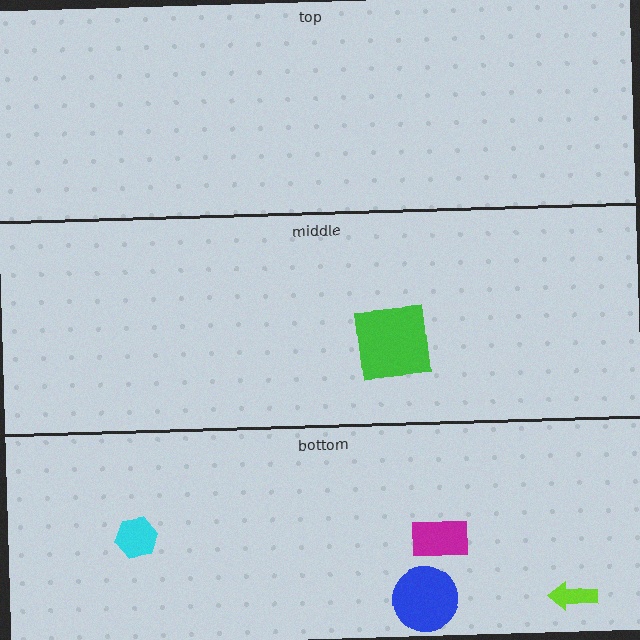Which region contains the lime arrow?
The bottom region.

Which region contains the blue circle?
The bottom region.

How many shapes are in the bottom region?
4.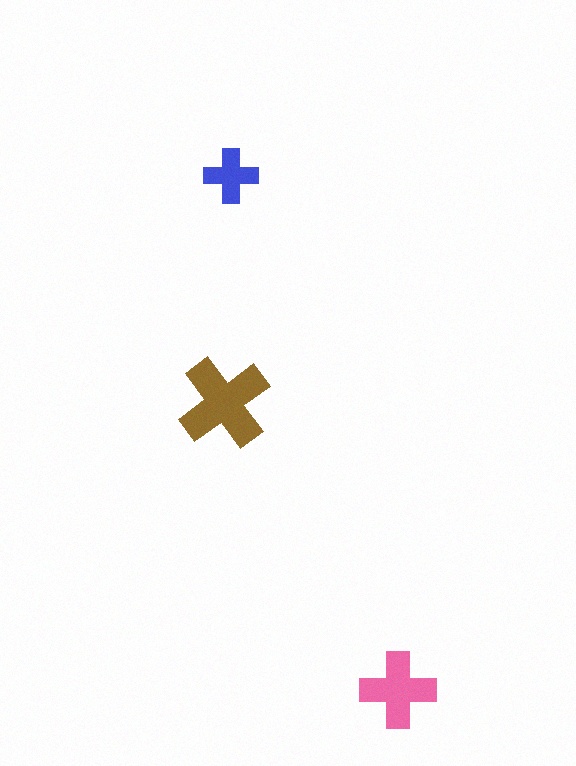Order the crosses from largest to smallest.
the brown one, the pink one, the blue one.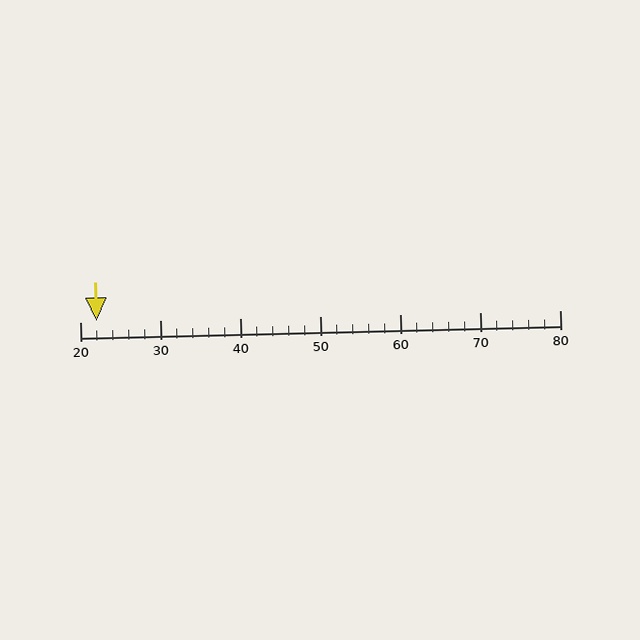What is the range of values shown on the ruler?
The ruler shows values from 20 to 80.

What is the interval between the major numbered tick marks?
The major tick marks are spaced 10 units apart.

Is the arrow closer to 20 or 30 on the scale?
The arrow is closer to 20.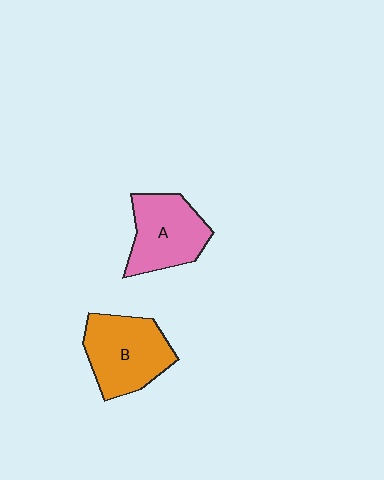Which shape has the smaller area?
Shape A (pink).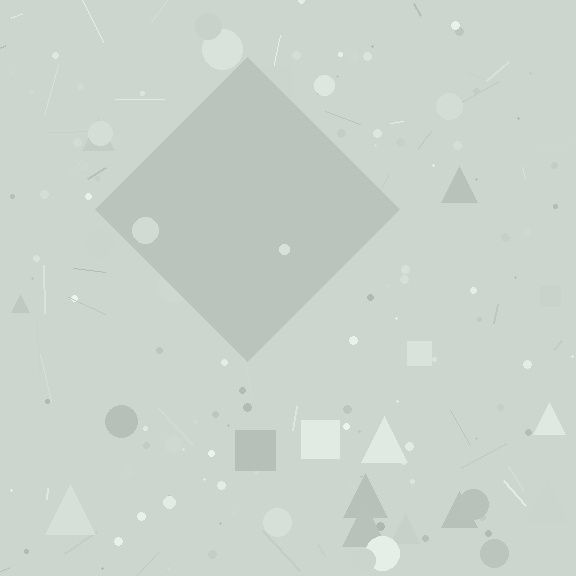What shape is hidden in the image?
A diamond is hidden in the image.